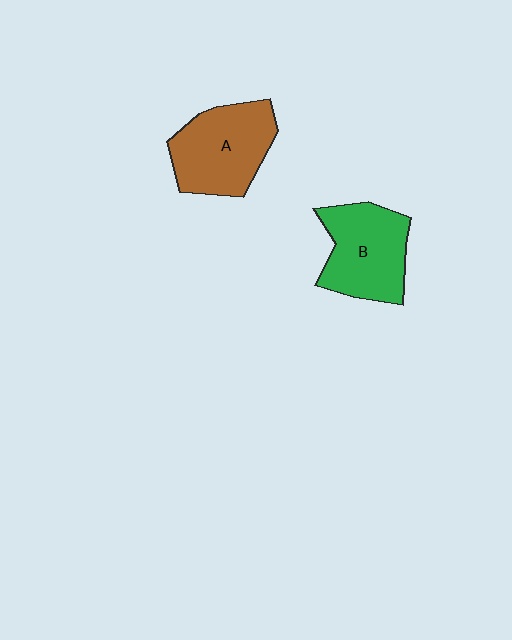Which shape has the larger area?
Shape A (brown).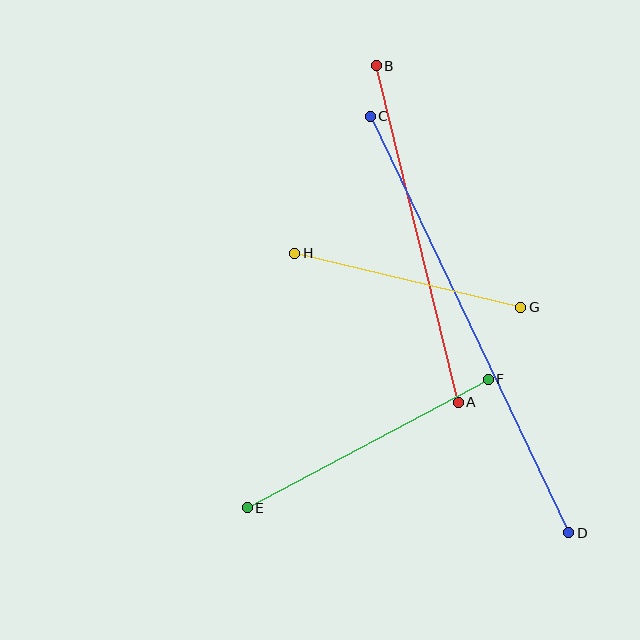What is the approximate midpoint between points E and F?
The midpoint is at approximately (368, 443) pixels.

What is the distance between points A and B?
The distance is approximately 347 pixels.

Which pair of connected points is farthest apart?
Points C and D are farthest apart.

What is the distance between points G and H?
The distance is approximately 232 pixels.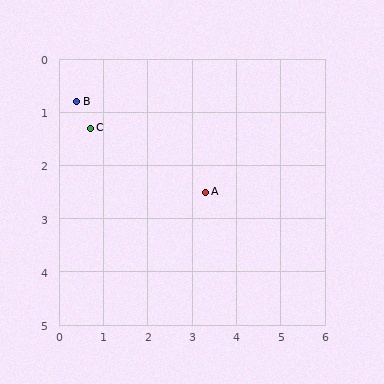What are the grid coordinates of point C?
Point C is at approximately (0.7, 1.3).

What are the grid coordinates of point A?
Point A is at approximately (3.3, 2.5).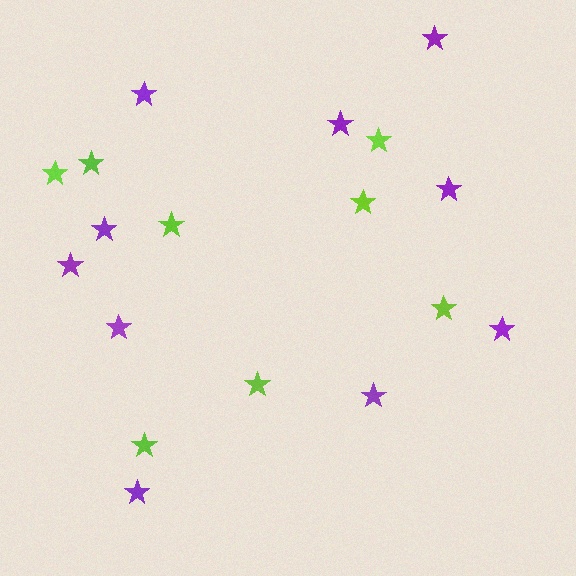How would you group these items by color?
There are 2 groups: one group of purple stars (10) and one group of lime stars (8).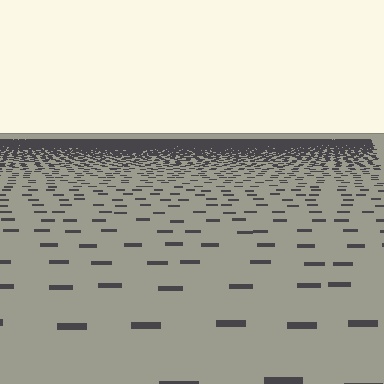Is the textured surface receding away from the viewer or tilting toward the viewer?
The surface is receding away from the viewer. Texture elements get smaller and denser toward the top.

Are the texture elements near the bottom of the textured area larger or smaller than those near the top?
Larger. Near the bottom, elements are closer to the viewer and appear at a bigger on-screen size.